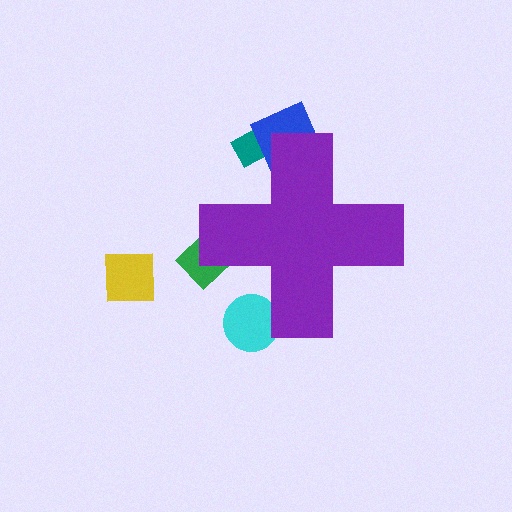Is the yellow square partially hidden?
No, the yellow square is fully visible.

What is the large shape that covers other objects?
A purple cross.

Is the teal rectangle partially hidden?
Yes, the teal rectangle is partially hidden behind the purple cross.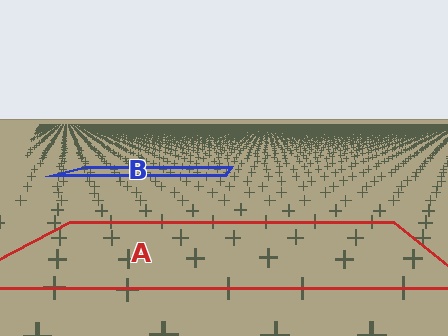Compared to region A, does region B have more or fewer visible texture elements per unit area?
Region B has more texture elements per unit area — they are packed more densely because it is farther away.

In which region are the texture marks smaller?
The texture marks are smaller in region B, because it is farther away.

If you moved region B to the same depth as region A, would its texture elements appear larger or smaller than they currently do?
They would appear larger. At a closer depth, the same texture elements are projected at a bigger on-screen size.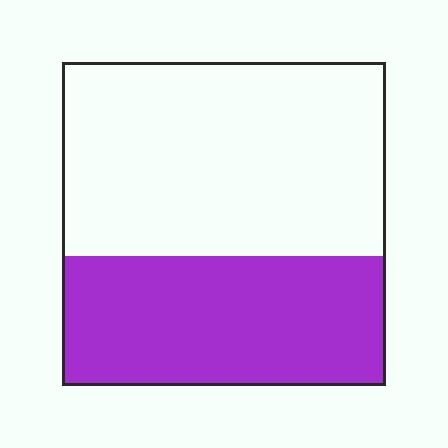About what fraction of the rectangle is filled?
About two fifths (2/5).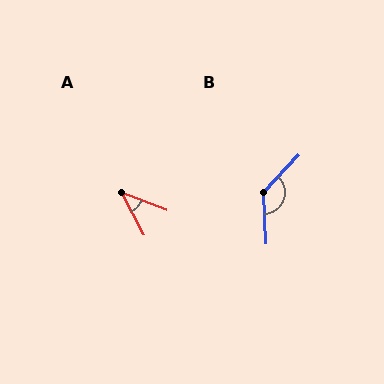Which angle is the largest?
B, at approximately 134 degrees.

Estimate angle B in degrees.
Approximately 134 degrees.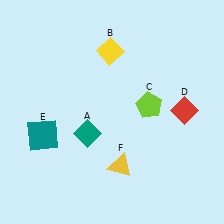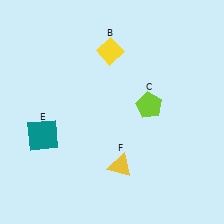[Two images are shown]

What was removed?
The teal diamond (A), the red diamond (D) were removed in Image 2.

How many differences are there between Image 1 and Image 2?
There are 2 differences between the two images.